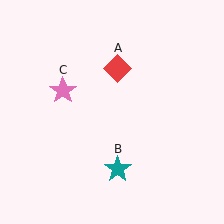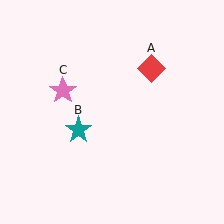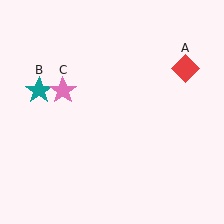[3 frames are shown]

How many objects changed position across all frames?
2 objects changed position: red diamond (object A), teal star (object B).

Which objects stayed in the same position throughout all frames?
Pink star (object C) remained stationary.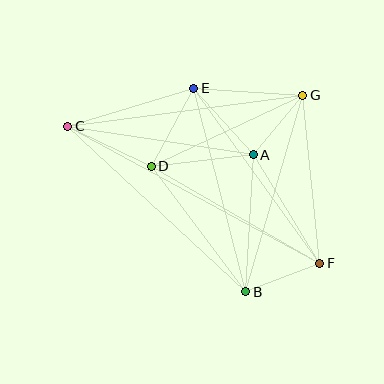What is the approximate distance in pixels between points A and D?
The distance between A and D is approximately 103 pixels.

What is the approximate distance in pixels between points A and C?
The distance between A and C is approximately 188 pixels.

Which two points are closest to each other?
Points A and G are closest to each other.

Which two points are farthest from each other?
Points C and F are farthest from each other.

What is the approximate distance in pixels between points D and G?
The distance between D and G is approximately 167 pixels.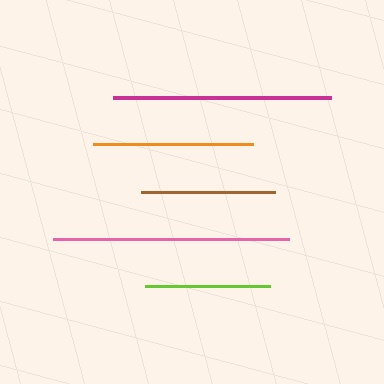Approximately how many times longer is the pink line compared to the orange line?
The pink line is approximately 1.5 times the length of the orange line.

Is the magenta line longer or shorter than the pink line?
The pink line is longer than the magenta line.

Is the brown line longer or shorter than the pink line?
The pink line is longer than the brown line.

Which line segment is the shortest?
The lime line is the shortest at approximately 124 pixels.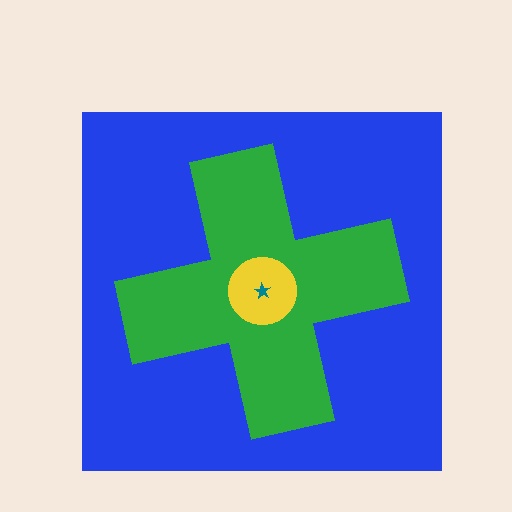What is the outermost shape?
The blue square.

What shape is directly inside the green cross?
The yellow circle.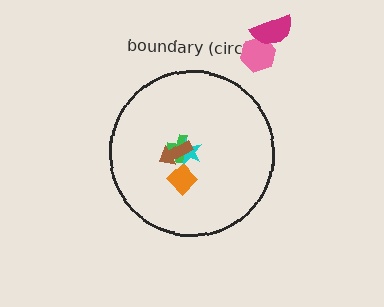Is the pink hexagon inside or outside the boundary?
Outside.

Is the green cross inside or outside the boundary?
Inside.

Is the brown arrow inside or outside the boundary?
Inside.